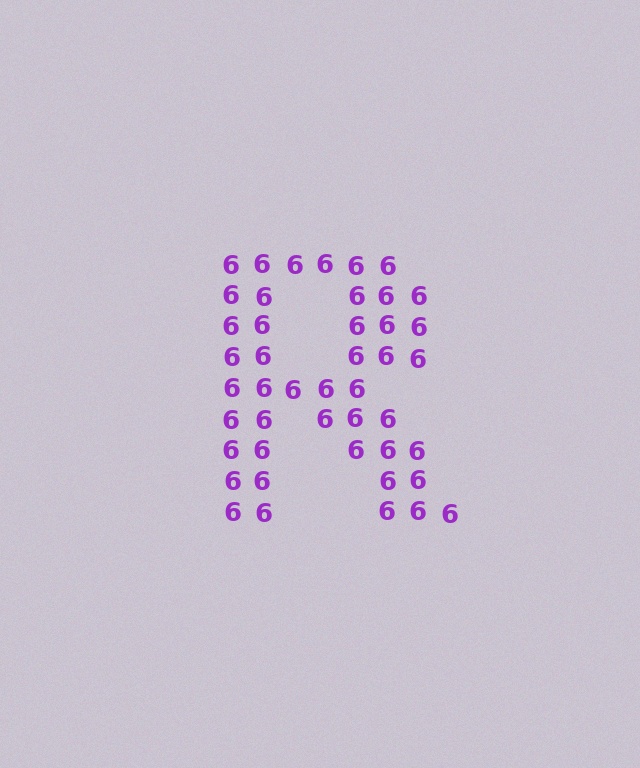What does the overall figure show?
The overall figure shows the letter R.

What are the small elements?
The small elements are digit 6's.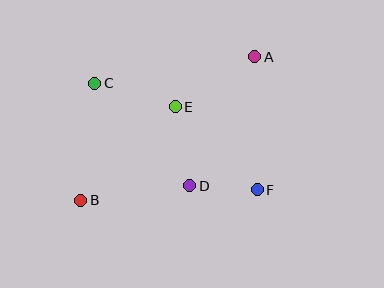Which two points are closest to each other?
Points D and F are closest to each other.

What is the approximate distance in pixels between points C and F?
The distance between C and F is approximately 194 pixels.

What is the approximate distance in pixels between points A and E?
The distance between A and E is approximately 94 pixels.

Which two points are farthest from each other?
Points A and B are farthest from each other.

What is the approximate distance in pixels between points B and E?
The distance between B and E is approximately 133 pixels.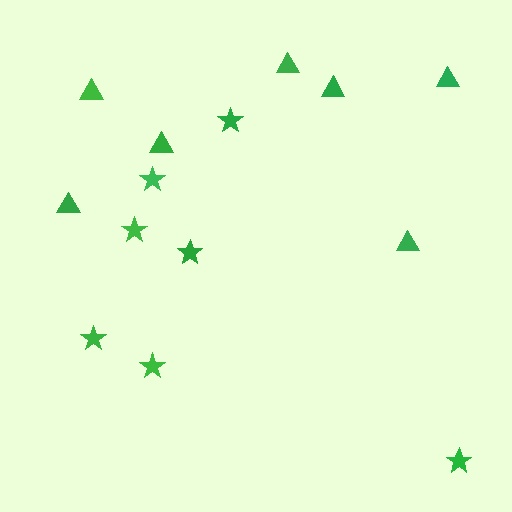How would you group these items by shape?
There are 2 groups: one group of stars (7) and one group of triangles (7).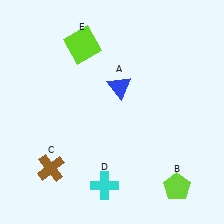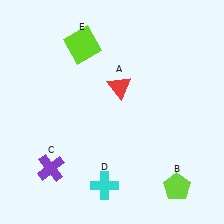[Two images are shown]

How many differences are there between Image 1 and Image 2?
There are 2 differences between the two images.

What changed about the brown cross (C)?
In Image 1, C is brown. In Image 2, it changed to purple.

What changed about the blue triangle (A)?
In Image 1, A is blue. In Image 2, it changed to red.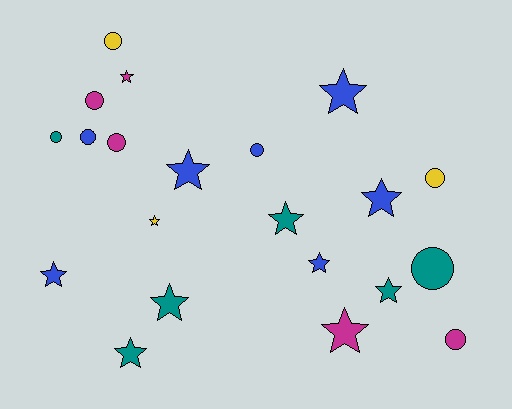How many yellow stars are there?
There is 1 yellow star.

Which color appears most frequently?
Blue, with 7 objects.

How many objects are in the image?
There are 21 objects.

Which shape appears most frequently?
Star, with 12 objects.